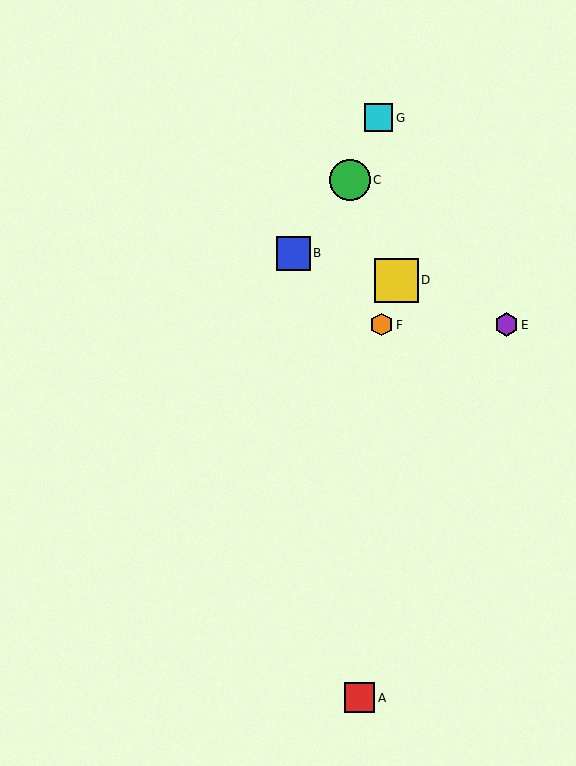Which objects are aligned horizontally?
Objects E, F are aligned horizontally.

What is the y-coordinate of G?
Object G is at y≈118.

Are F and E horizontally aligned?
Yes, both are at y≈325.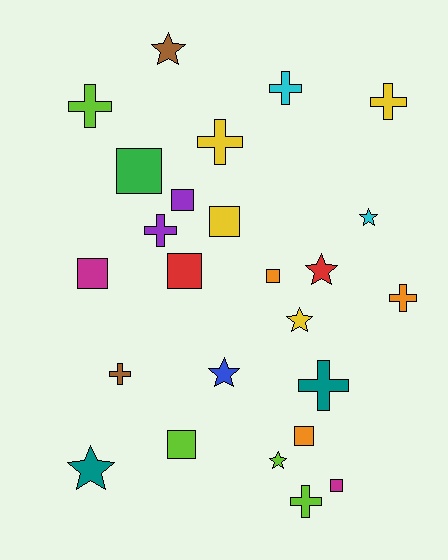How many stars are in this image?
There are 7 stars.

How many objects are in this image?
There are 25 objects.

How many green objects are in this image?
There is 1 green object.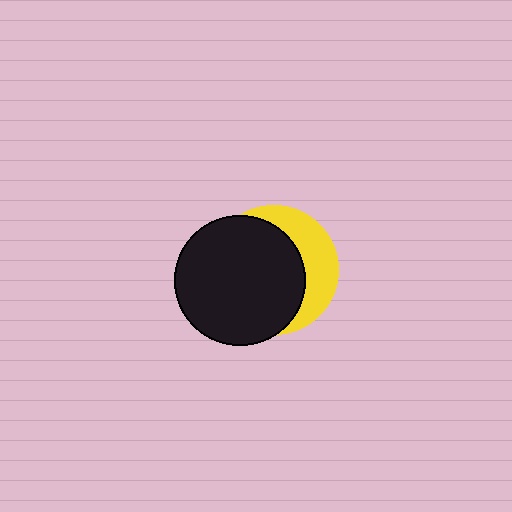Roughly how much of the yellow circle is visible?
A small part of it is visible (roughly 33%).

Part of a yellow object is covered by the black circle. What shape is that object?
It is a circle.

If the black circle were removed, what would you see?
You would see the complete yellow circle.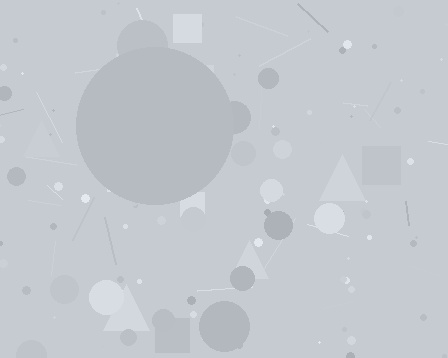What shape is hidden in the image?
A circle is hidden in the image.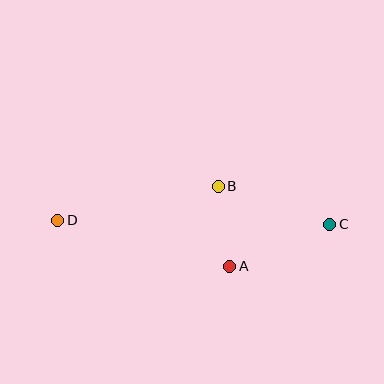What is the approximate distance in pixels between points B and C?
The distance between B and C is approximately 118 pixels.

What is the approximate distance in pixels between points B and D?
The distance between B and D is approximately 164 pixels.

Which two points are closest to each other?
Points A and B are closest to each other.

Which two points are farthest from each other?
Points C and D are farthest from each other.